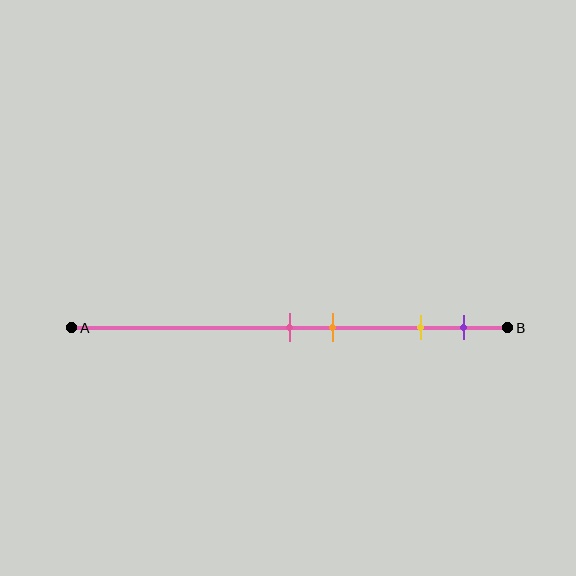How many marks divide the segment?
There are 4 marks dividing the segment.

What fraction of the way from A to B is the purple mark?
The purple mark is approximately 90% (0.9) of the way from A to B.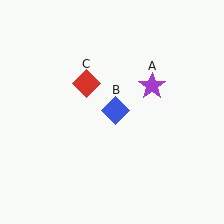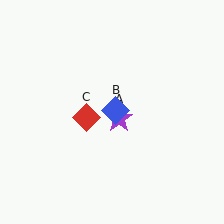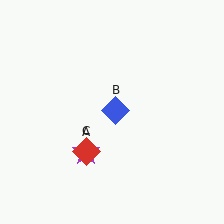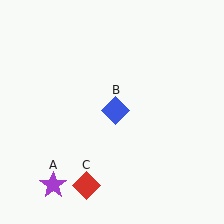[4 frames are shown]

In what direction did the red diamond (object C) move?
The red diamond (object C) moved down.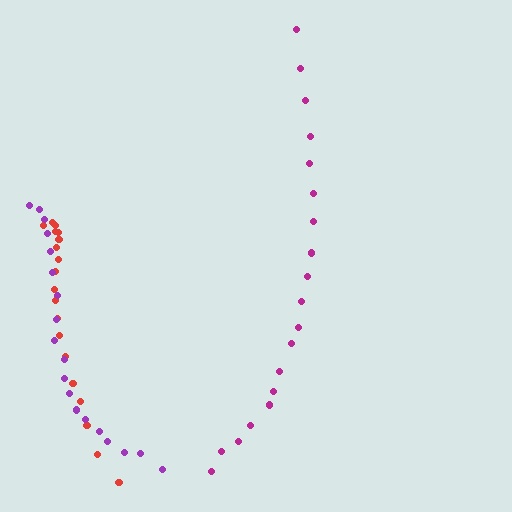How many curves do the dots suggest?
There are 3 distinct paths.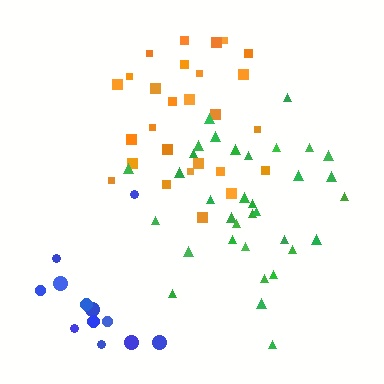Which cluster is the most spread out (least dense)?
Blue.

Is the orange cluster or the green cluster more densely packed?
Green.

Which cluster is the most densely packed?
Green.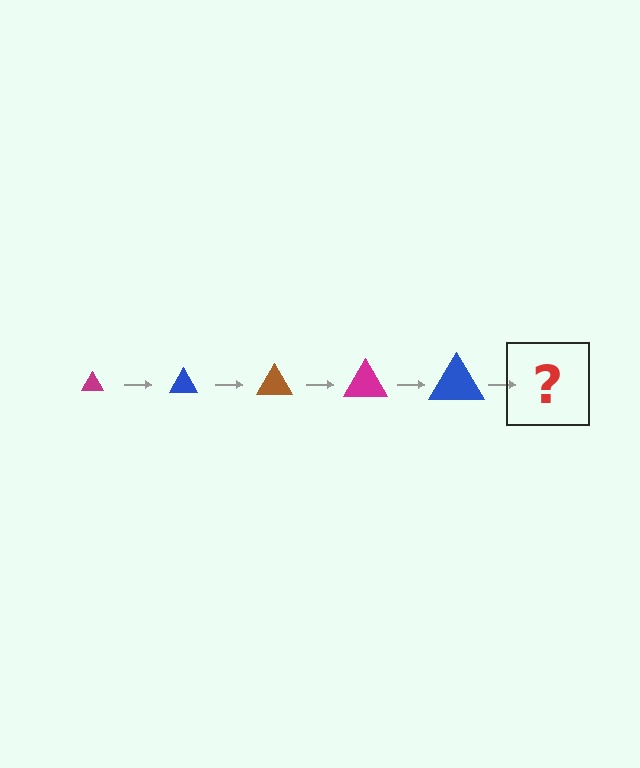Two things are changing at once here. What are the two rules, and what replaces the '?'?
The two rules are that the triangle grows larger each step and the color cycles through magenta, blue, and brown. The '?' should be a brown triangle, larger than the previous one.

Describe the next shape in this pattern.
It should be a brown triangle, larger than the previous one.